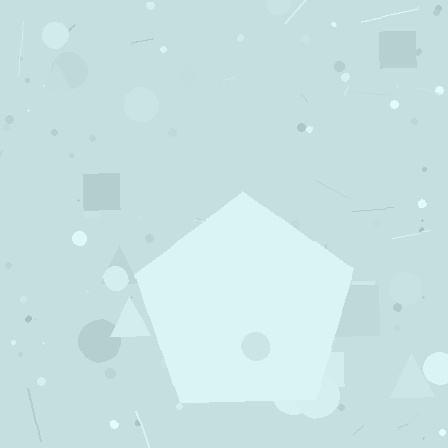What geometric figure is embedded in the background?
A pentagon is embedded in the background.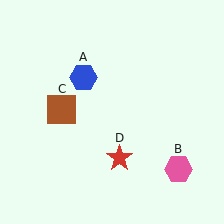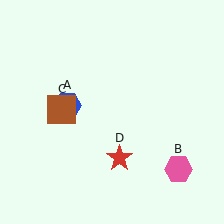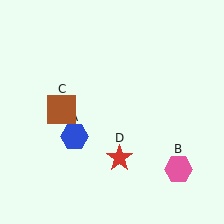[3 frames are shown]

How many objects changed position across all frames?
1 object changed position: blue hexagon (object A).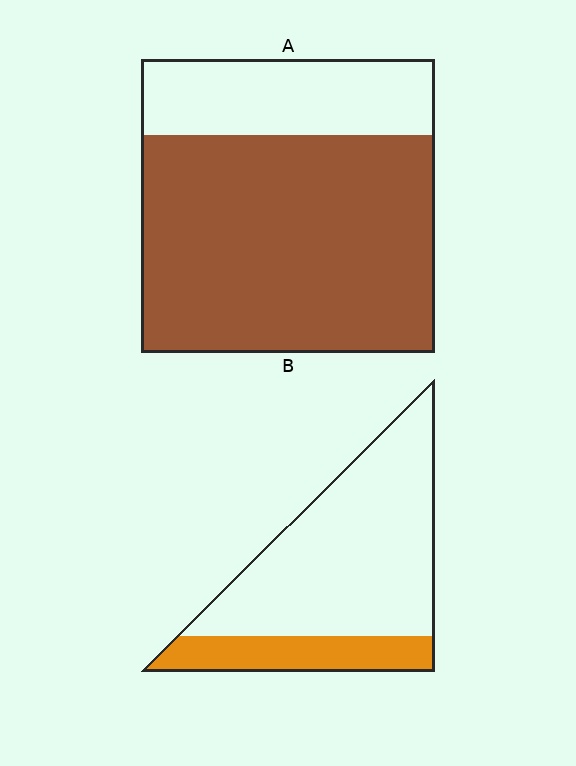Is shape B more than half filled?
No.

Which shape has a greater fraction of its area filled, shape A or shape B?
Shape A.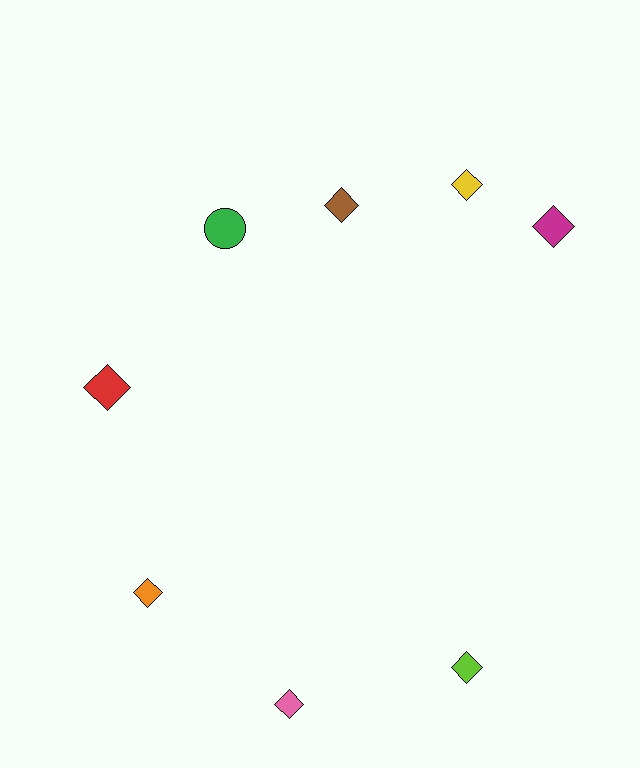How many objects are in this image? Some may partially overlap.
There are 8 objects.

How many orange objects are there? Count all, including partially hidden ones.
There is 1 orange object.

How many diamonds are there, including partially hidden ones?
There are 7 diamonds.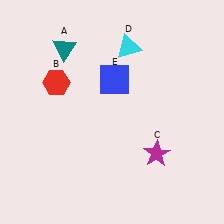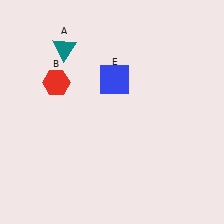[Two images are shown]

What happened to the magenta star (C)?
The magenta star (C) was removed in Image 2. It was in the bottom-right area of Image 1.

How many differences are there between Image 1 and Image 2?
There are 2 differences between the two images.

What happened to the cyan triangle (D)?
The cyan triangle (D) was removed in Image 2. It was in the top-right area of Image 1.